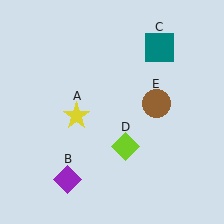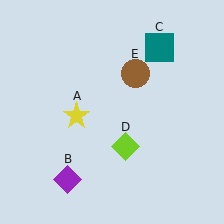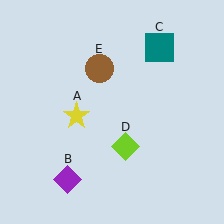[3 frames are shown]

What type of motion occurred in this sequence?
The brown circle (object E) rotated counterclockwise around the center of the scene.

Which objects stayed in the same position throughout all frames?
Yellow star (object A) and purple diamond (object B) and teal square (object C) and lime diamond (object D) remained stationary.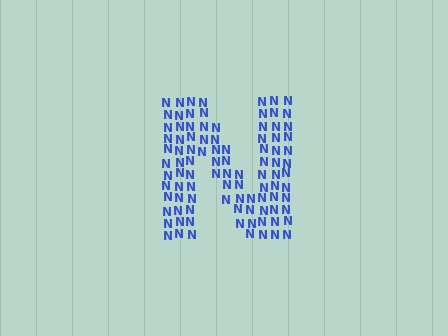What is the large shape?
The large shape is the letter N.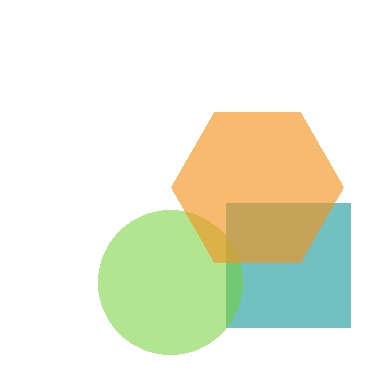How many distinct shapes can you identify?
There are 3 distinct shapes: a teal square, a lime circle, an orange hexagon.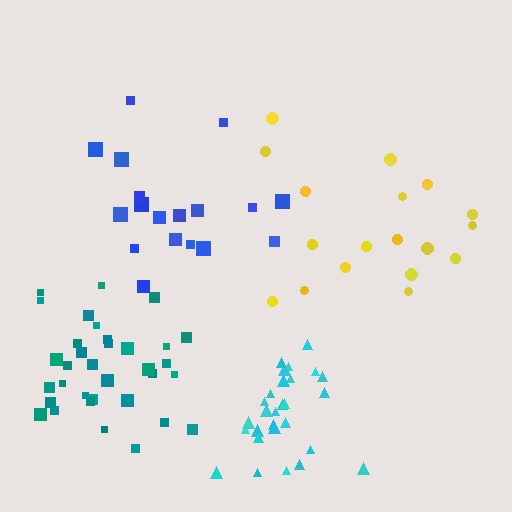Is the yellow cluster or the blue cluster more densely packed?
Blue.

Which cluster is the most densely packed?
Teal.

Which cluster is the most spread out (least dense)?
Yellow.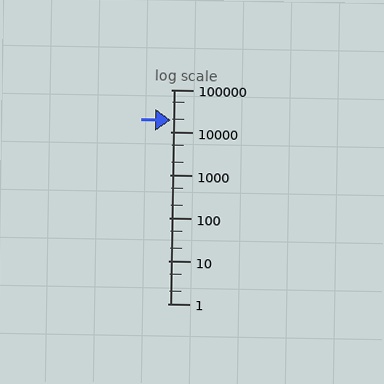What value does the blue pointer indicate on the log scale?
The pointer indicates approximately 19000.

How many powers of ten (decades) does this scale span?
The scale spans 5 decades, from 1 to 100000.